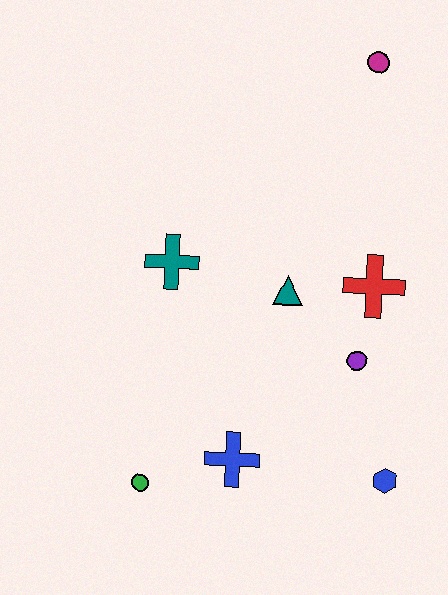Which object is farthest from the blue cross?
The magenta circle is farthest from the blue cross.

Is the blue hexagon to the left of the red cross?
No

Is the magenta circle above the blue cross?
Yes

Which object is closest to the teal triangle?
The red cross is closest to the teal triangle.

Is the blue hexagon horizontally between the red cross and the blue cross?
No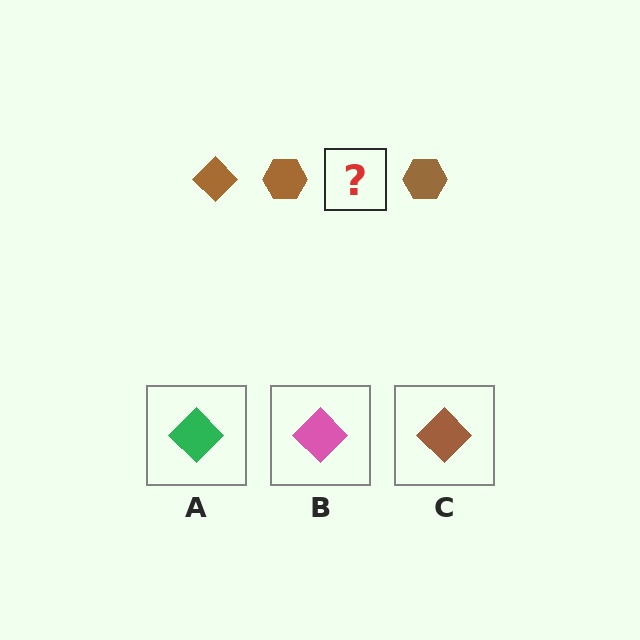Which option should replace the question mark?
Option C.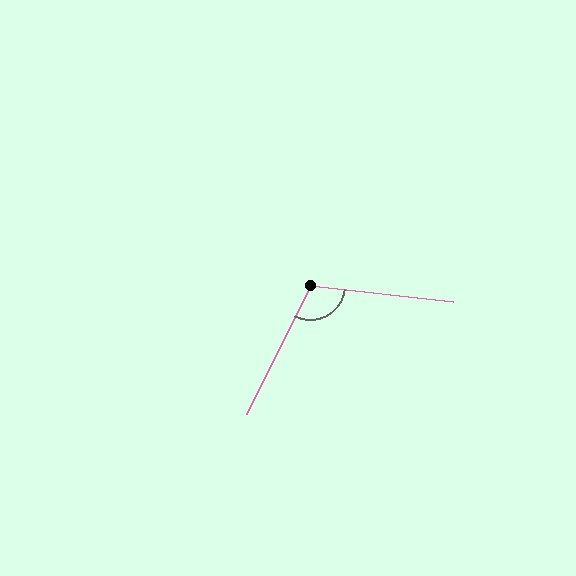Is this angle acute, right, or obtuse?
It is obtuse.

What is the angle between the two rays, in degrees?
Approximately 110 degrees.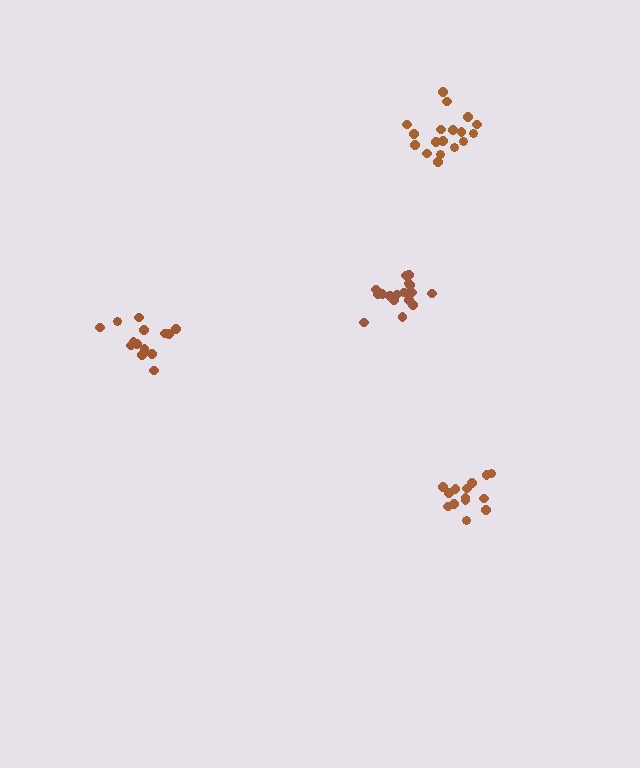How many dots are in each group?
Group 1: 14 dots, Group 2: 18 dots, Group 3: 19 dots, Group 4: 14 dots (65 total).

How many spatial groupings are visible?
There are 4 spatial groupings.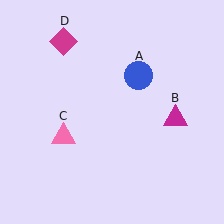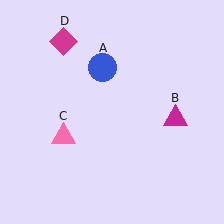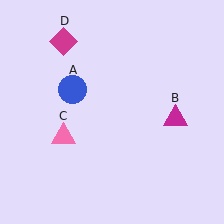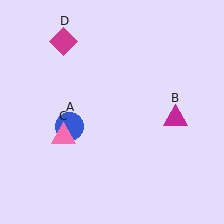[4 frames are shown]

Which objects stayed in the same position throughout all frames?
Magenta triangle (object B) and pink triangle (object C) and magenta diamond (object D) remained stationary.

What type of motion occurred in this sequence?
The blue circle (object A) rotated counterclockwise around the center of the scene.